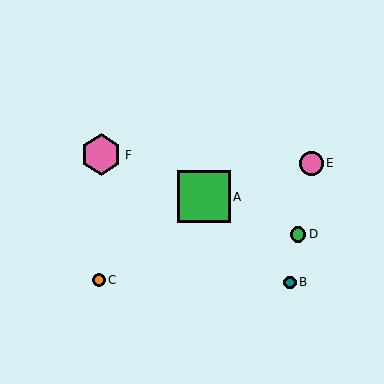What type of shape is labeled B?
Shape B is a teal circle.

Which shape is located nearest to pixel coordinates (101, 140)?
The pink hexagon (labeled F) at (101, 155) is nearest to that location.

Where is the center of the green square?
The center of the green square is at (204, 197).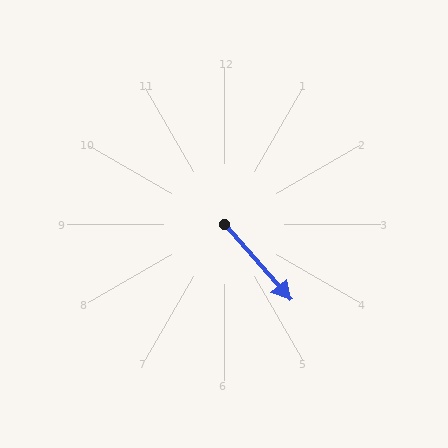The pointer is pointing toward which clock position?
Roughly 5 o'clock.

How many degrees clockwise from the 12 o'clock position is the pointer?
Approximately 139 degrees.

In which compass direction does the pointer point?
Southeast.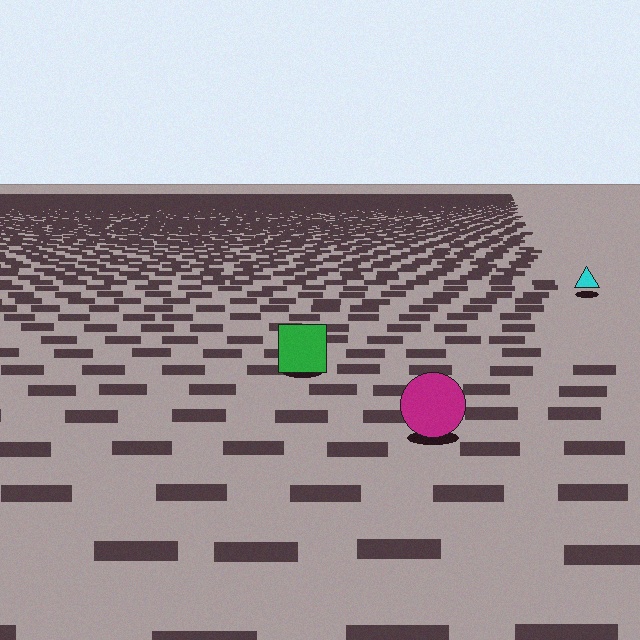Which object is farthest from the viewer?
The cyan triangle is farthest from the viewer. It appears smaller and the ground texture around it is denser.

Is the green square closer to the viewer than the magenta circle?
No. The magenta circle is closer — you can tell from the texture gradient: the ground texture is coarser near it.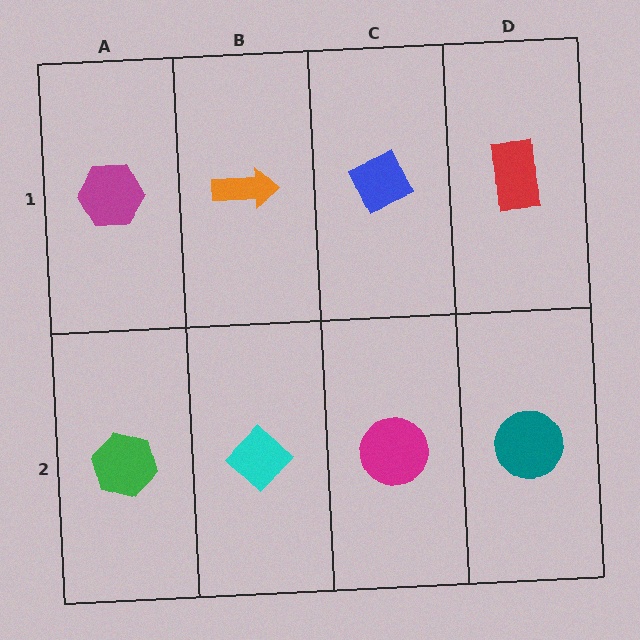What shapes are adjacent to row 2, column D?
A red rectangle (row 1, column D), a magenta circle (row 2, column C).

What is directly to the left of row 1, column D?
A blue diamond.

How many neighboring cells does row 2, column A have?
2.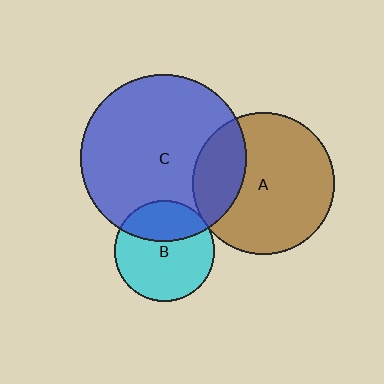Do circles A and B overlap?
Yes.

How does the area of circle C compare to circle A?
Approximately 1.4 times.